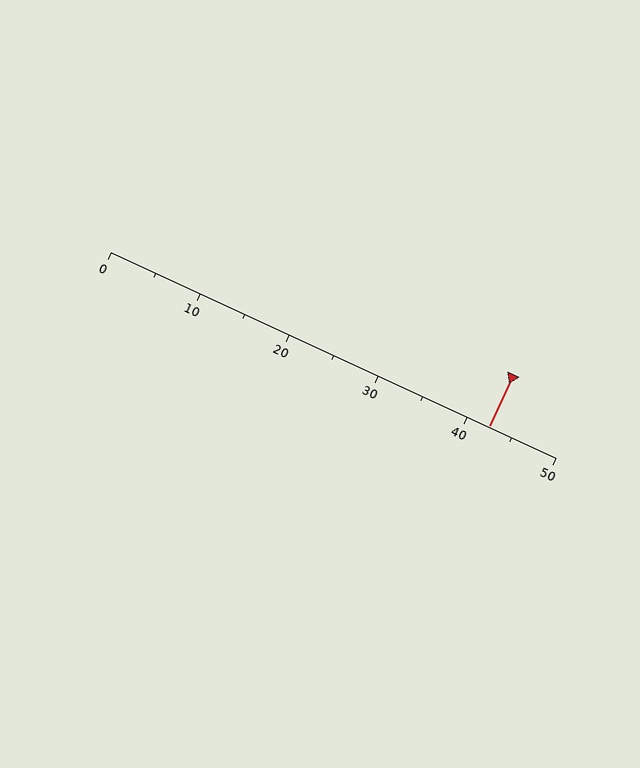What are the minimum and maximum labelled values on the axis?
The axis runs from 0 to 50.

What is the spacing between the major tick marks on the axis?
The major ticks are spaced 10 apart.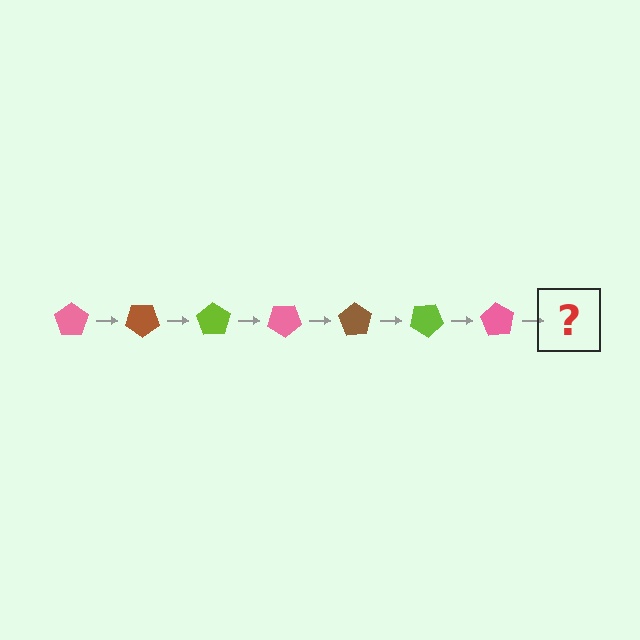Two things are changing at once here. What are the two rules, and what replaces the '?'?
The two rules are that it rotates 35 degrees each step and the color cycles through pink, brown, and lime. The '?' should be a brown pentagon, rotated 245 degrees from the start.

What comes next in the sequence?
The next element should be a brown pentagon, rotated 245 degrees from the start.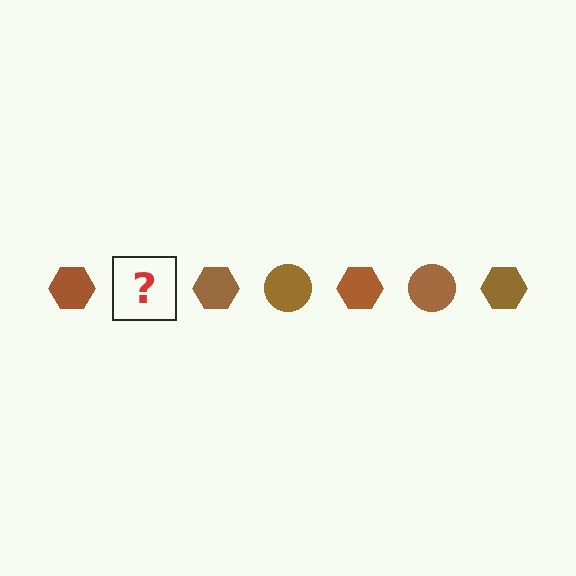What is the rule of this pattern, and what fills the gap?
The rule is that the pattern cycles through hexagon, circle shapes in brown. The gap should be filled with a brown circle.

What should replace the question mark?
The question mark should be replaced with a brown circle.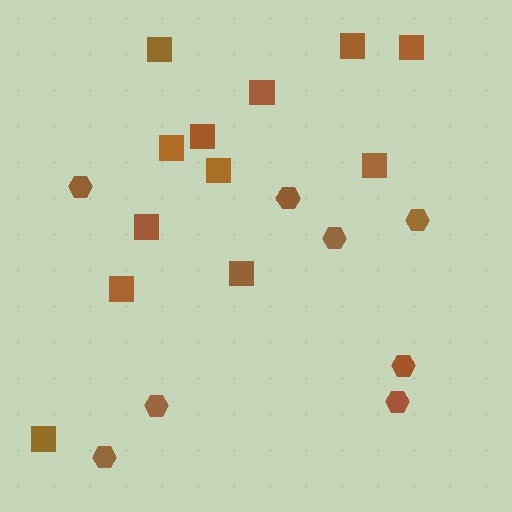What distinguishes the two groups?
There are 2 groups: one group of squares (12) and one group of hexagons (8).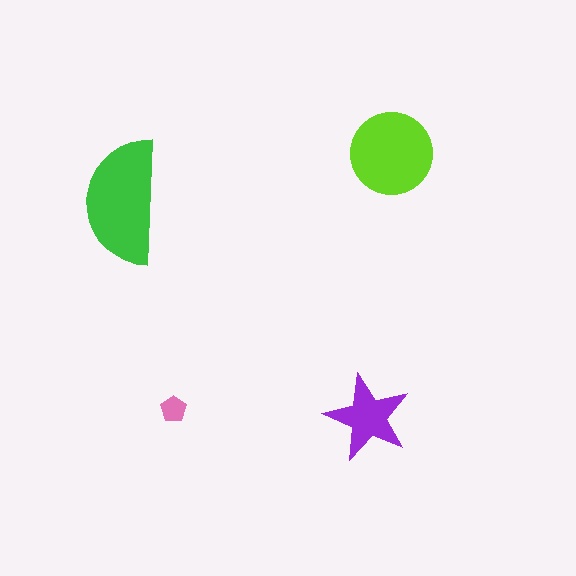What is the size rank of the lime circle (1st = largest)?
2nd.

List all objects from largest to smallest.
The green semicircle, the lime circle, the purple star, the pink pentagon.